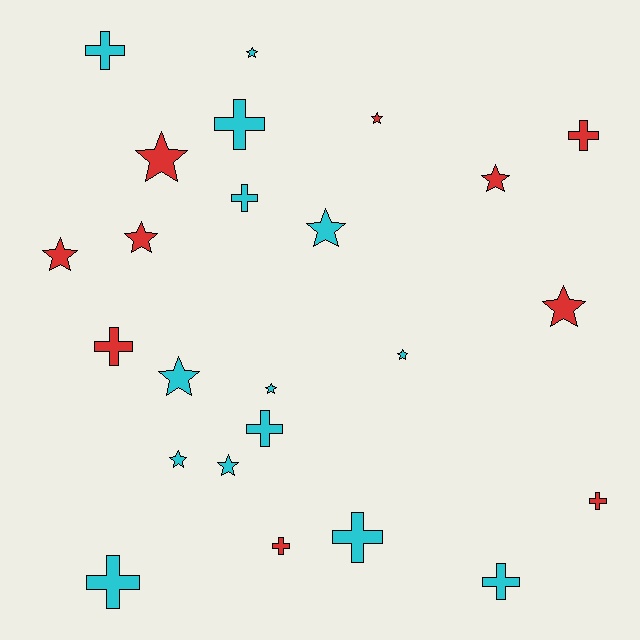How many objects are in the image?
There are 24 objects.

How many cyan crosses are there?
There are 7 cyan crosses.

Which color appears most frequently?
Cyan, with 14 objects.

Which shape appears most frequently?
Star, with 13 objects.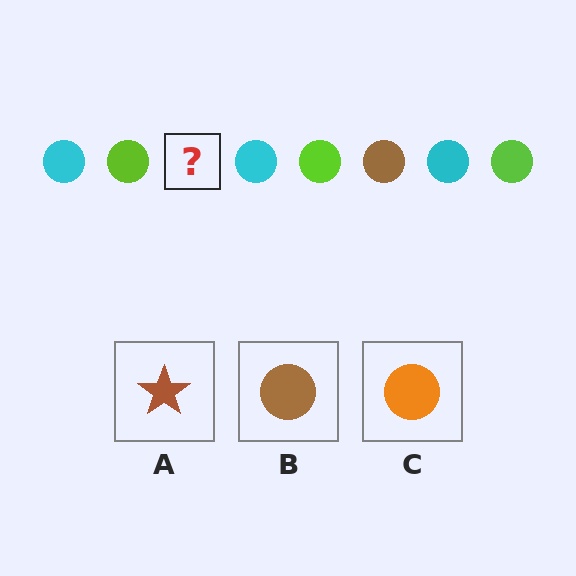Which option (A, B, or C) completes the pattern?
B.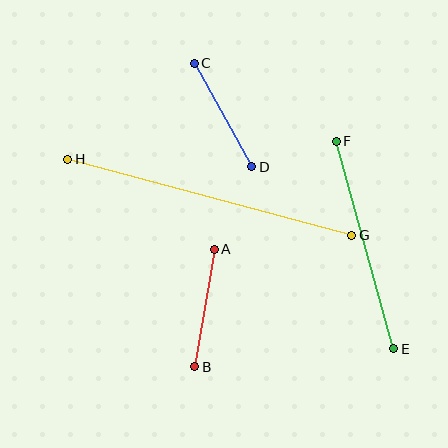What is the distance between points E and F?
The distance is approximately 215 pixels.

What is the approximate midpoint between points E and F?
The midpoint is at approximately (365, 245) pixels.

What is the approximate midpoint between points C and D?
The midpoint is at approximately (223, 115) pixels.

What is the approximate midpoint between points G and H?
The midpoint is at approximately (210, 197) pixels.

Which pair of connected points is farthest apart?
Points G and H are farthest apart.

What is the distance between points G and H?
The distance is approximately 294 pixels.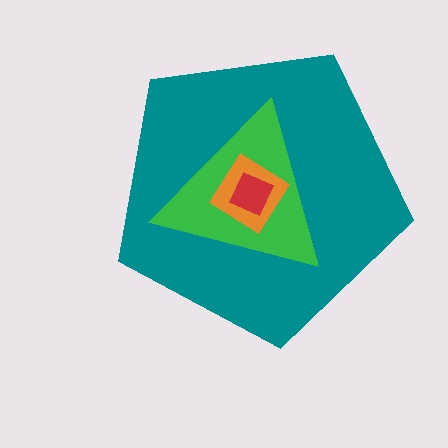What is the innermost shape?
The red square.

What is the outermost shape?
The teal pentagon.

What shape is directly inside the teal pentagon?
The green triangle.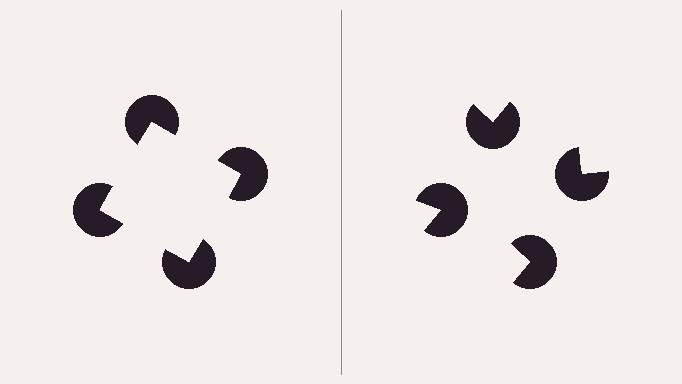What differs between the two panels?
The pac-man discs are positioned identically on both sides; only the wedge orientations differ. On the left they align to a square; on the right they are misaligned.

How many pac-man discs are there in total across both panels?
8 — 4 on each side.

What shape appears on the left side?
An illusory square.